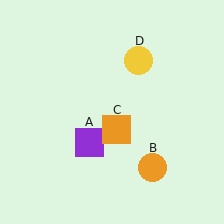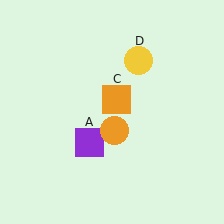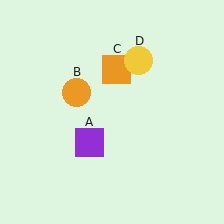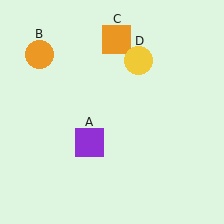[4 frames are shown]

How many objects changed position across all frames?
2 objects changed position: orange circle (object B), orange square (object C).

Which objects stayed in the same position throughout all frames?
Purple square (object A) and yellow circle (object D) remained stationary.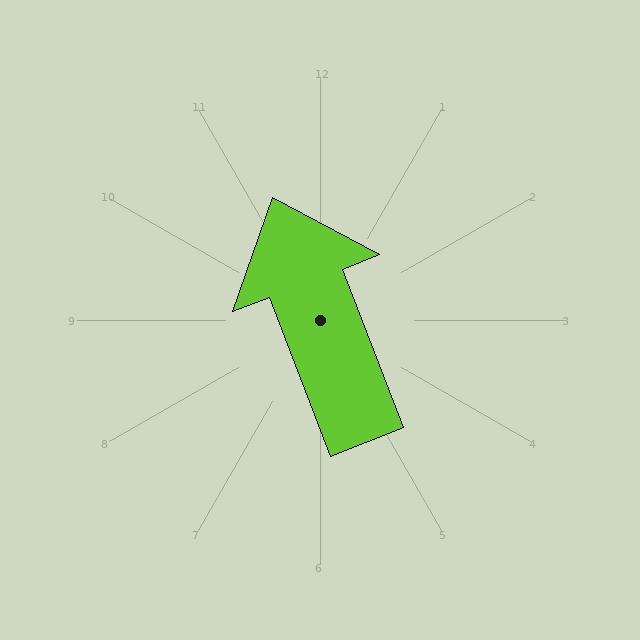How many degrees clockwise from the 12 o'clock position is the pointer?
Approximately 339 degrees.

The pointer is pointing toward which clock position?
Roughly 11 o'clock.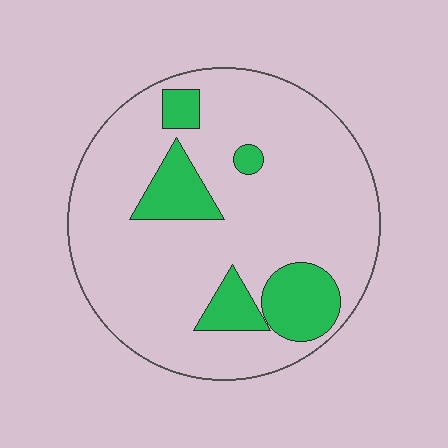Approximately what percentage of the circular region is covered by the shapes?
Approximately 20%.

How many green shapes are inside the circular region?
5.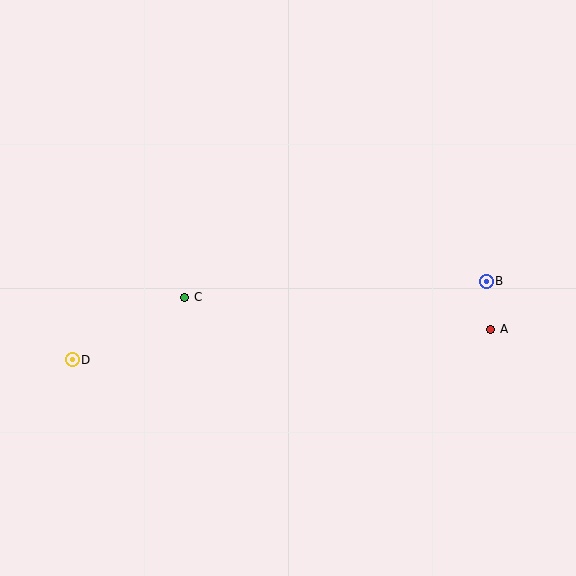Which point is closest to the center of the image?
Point C at (185, 297) is closest to the center.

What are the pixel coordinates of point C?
Point C is at (185, 297).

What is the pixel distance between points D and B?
The distance between D and B is 421 pixels.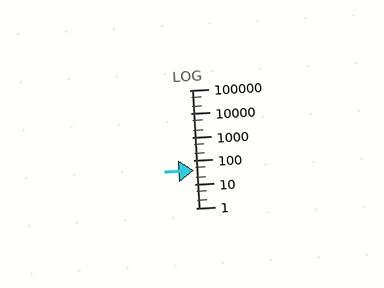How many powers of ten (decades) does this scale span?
The scale spans 5 decades, from 1 to 100000.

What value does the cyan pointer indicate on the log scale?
The pointer indicates approximately 37.